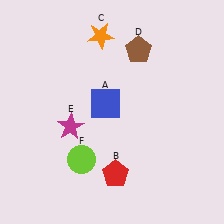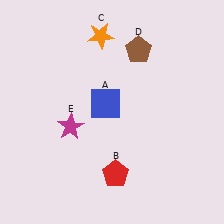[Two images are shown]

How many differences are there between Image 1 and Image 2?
There is 1 difference between the two images.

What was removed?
The lime circle (F) was removed in Image 2.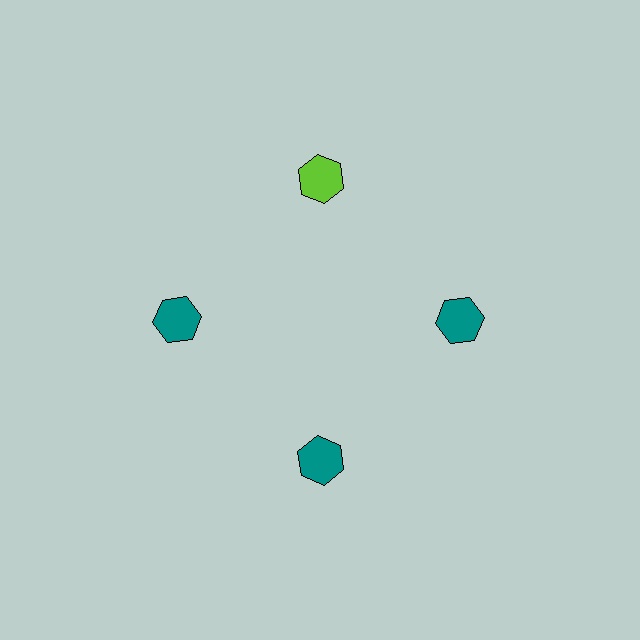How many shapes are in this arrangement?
There are 4 shapes arranged in a ring pattern.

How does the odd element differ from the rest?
It has a different color: lime instead of teal.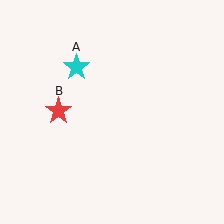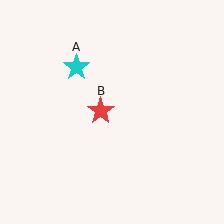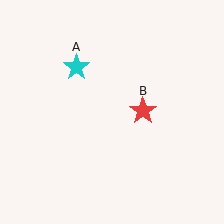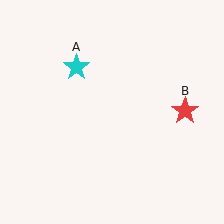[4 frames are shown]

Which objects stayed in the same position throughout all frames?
Cyan star (object A) remained stationary.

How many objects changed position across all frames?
1 object changed position: red star (object B).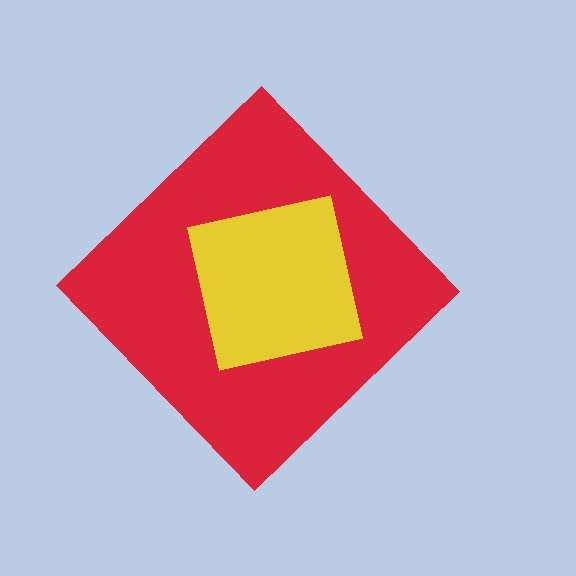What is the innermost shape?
The yellow square.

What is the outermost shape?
The red diamond.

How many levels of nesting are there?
2.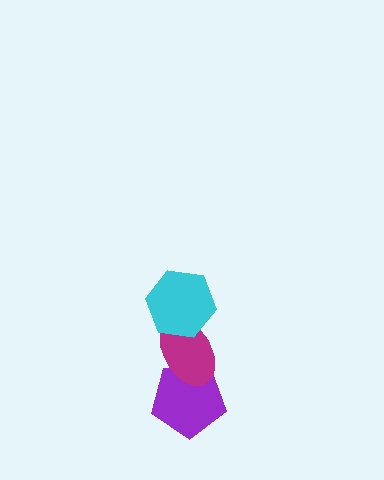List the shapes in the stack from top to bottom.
From top to bottom: the cyan hexagon, the magenta ellipse, the purple pentagon.